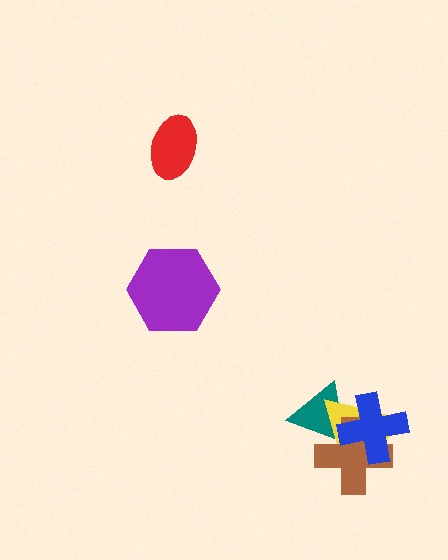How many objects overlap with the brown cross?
3 objects overlap with the brown cross.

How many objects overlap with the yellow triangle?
3 objects overlap with the yellow triangle.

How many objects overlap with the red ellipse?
0 objects overlap with the red ellipse.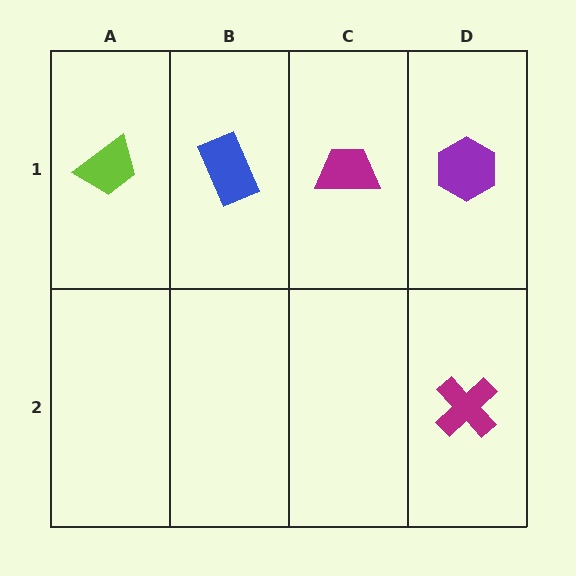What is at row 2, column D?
A magenta cross.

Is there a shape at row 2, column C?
No, that cell is empty.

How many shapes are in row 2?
1 shape.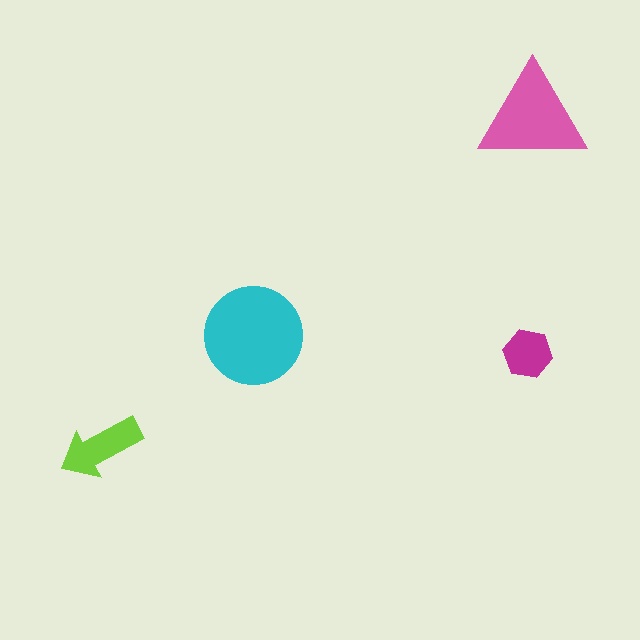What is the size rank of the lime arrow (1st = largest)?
3rd.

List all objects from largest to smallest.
The cyan circle, the pink triangle, the lime arrow, the magenta hexagon.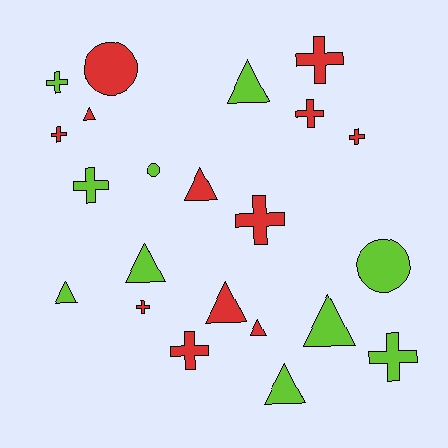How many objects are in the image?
There are 22 objects.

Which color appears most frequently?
Red, with 12 objects.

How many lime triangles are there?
There are 5 lime triangles.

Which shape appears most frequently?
Cross, with 10 objects.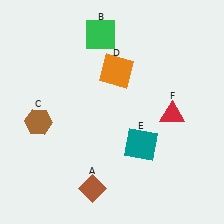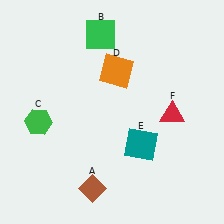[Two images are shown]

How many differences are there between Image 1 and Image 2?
There is 1 difference between the two images.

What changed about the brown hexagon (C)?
In Image 1, C is brown. In Image 2, it changed to green.